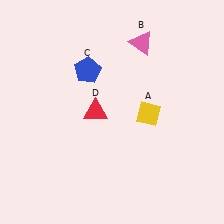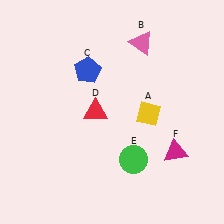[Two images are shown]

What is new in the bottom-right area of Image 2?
A magenta triangle (F) was added in the bottom-right area of Image 2.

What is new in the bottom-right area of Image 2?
A green circle (E) was added in the bottom-right area of Image 2.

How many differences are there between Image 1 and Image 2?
There are 2 differences between the two images.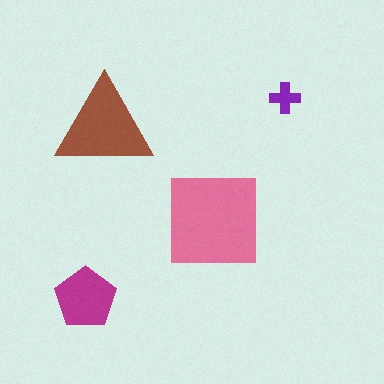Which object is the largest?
The pink square.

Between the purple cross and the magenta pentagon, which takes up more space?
The magenta pentagon.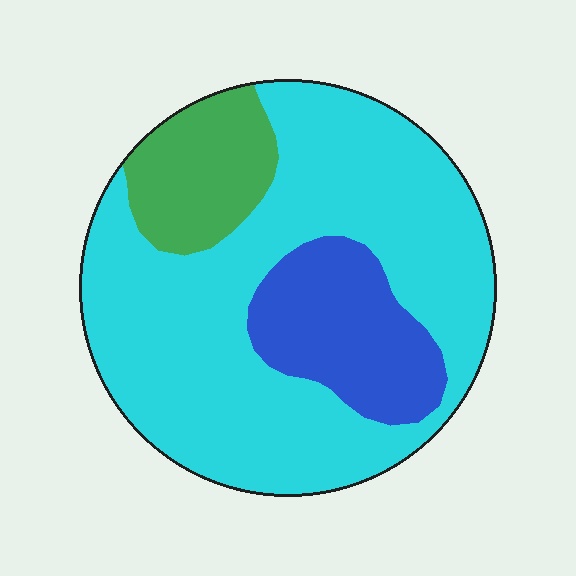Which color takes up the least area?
Green, at roughly 15%.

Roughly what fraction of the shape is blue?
Blue takes up about one sixth (1/6) of the shape.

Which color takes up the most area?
Cyan, at roughly 70%.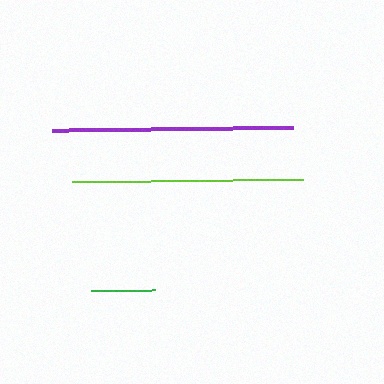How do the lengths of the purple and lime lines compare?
The purple and lime lines are approximately the same length.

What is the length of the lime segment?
The lime segment is approximately 231 pixels long.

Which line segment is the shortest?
The green line is the shortest at approximately 64 pixels.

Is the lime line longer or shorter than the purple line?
The purple line is longer than the lime line.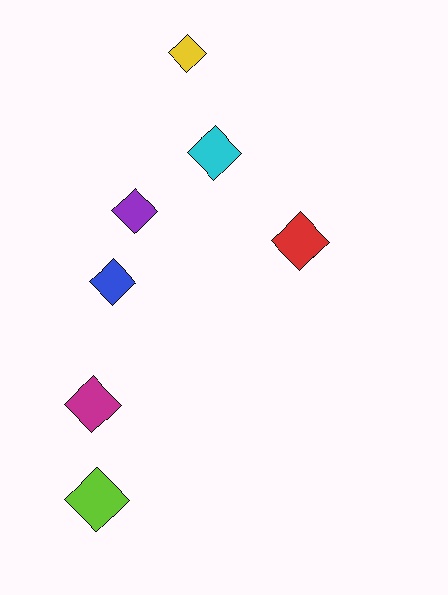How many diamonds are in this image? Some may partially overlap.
There are 7 diamonds.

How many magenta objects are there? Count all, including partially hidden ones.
There is 1 magenta object.